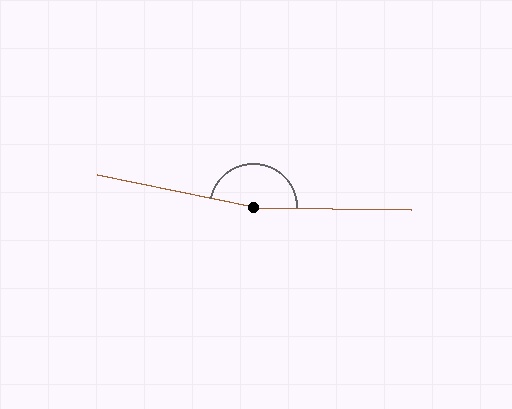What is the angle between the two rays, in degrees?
Approximately 169 degrees.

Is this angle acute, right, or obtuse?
It is obtuse.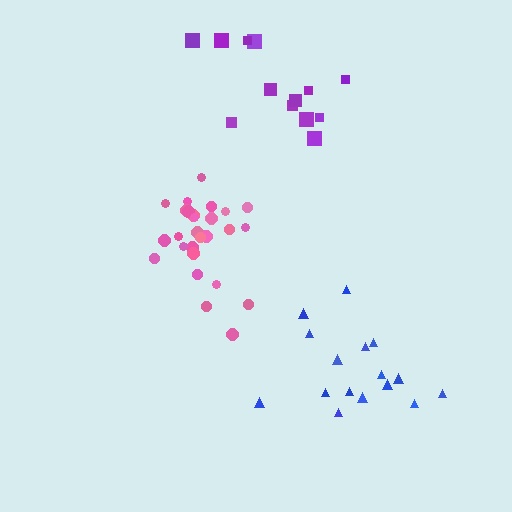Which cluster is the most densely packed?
Pink.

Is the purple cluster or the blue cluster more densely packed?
Blue.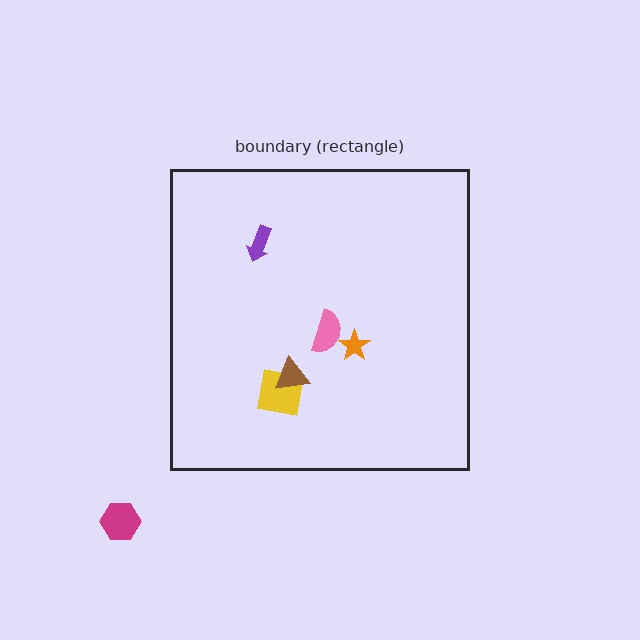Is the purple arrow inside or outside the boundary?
Inside.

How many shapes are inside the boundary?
5 inside, 1 outside.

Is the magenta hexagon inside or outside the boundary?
Outside.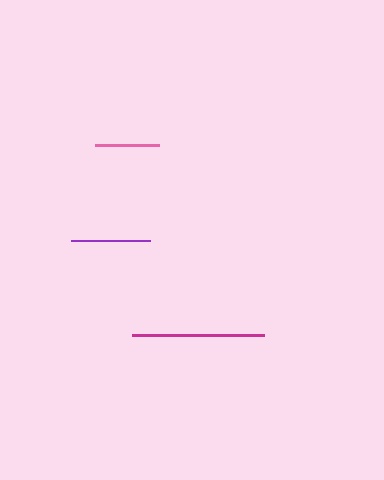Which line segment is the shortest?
The pink line is the shortest at approximately 64 pixels.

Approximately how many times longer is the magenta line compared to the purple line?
The magenta line is approximately 1.7 times the length of the purple line.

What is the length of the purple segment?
The purple segment is approximately 79 pixels long.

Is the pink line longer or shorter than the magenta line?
The magenta line is longer than the pink line.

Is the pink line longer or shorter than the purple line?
The purple line is longer than the pink line.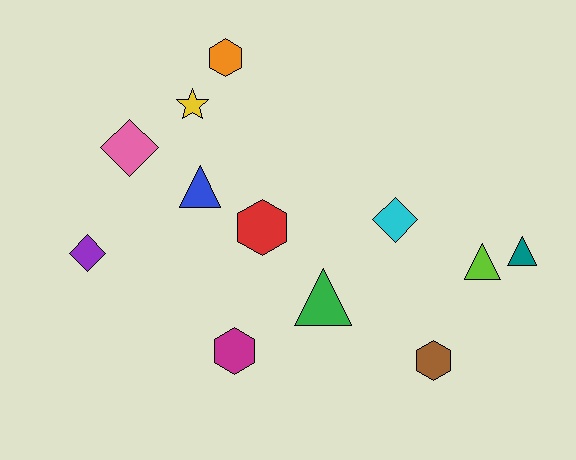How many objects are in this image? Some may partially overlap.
There are 12 objects.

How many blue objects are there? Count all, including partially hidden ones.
There is 1 blue object.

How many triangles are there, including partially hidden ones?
There are 4 triangles.